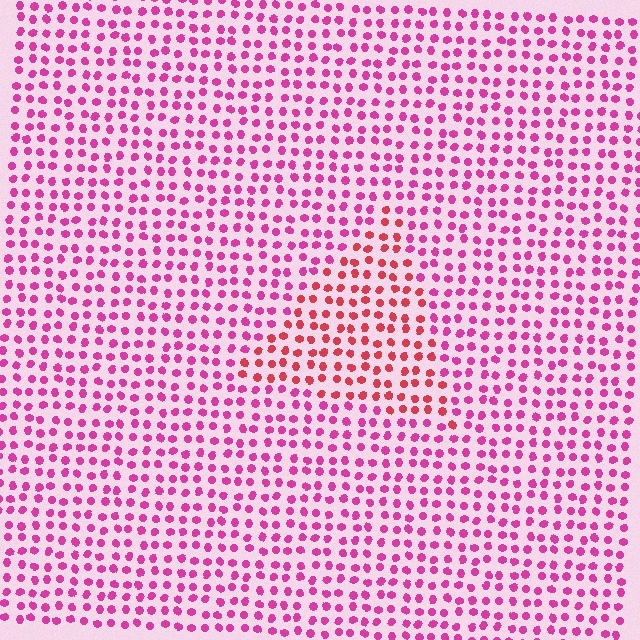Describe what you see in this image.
The image is filled with small magenta elements in a uniform arrangement. A triangle-shaped region is visible where the elements are tinted to a slightly different hue, forming a subtle color boundary.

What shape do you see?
I see a triangle.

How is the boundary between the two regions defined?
The boundary is defined purely by a slight shift in hue (about 31 degrees). Spacing, size, and orientation are identical on both sides.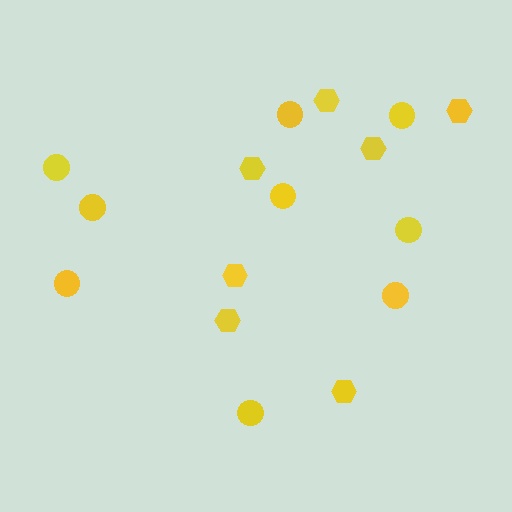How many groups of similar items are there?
There are 2 groups: one group of hexagons (7) and one group of circles (9).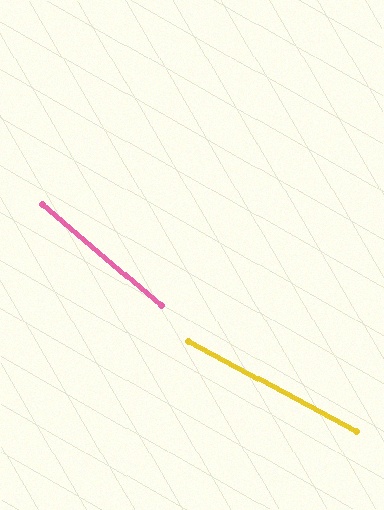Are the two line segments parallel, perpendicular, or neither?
Neither parallel nor perpendicular — they differ by about 12°.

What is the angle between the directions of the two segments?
Approximately 12 degrees.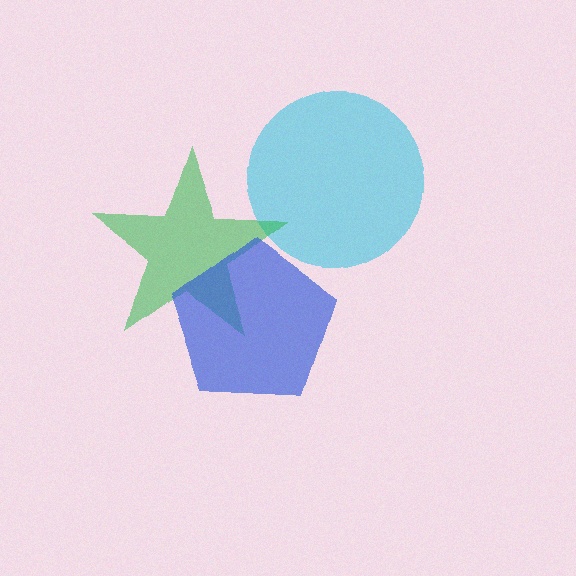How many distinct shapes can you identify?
There are 3 distinct shapes: a cyan circle, a green star, a blue pentagon.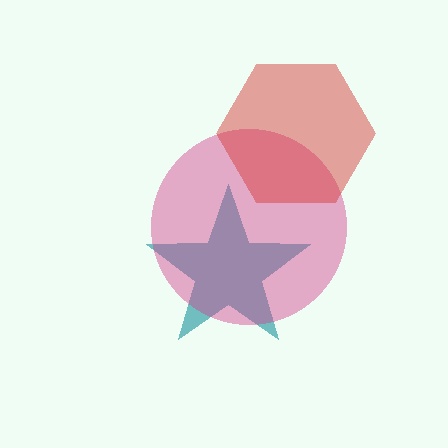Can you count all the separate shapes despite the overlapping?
Yes, there are 3 separate shapes.